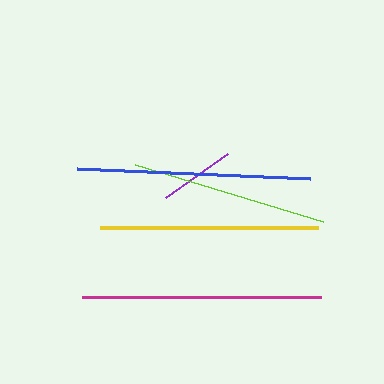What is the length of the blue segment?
The blue segment is approximately 233 pixels long.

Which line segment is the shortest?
The purple line is the shortest at approximately 76 pixels.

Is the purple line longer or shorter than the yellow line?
The yellow line is longer than the purple line.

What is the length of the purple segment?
The purple segment is approximately 76 pixels long.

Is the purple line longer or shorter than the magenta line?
The magenta line is longer than the purple line.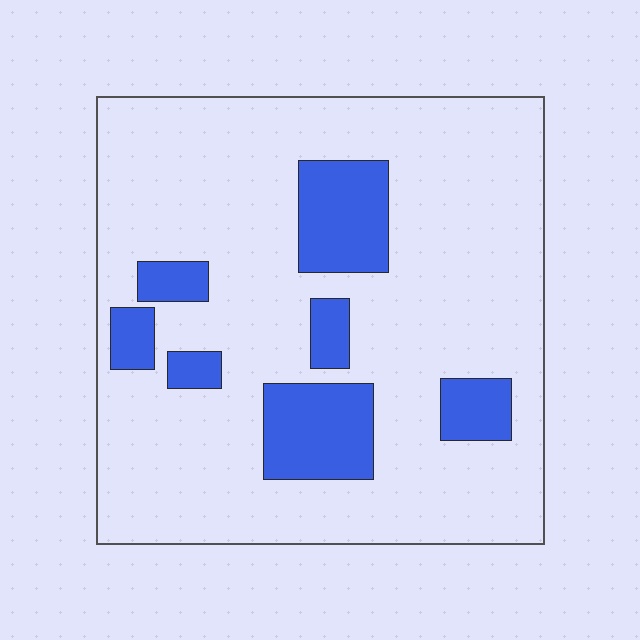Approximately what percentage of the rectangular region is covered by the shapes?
Approximately 20%.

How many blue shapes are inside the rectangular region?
7.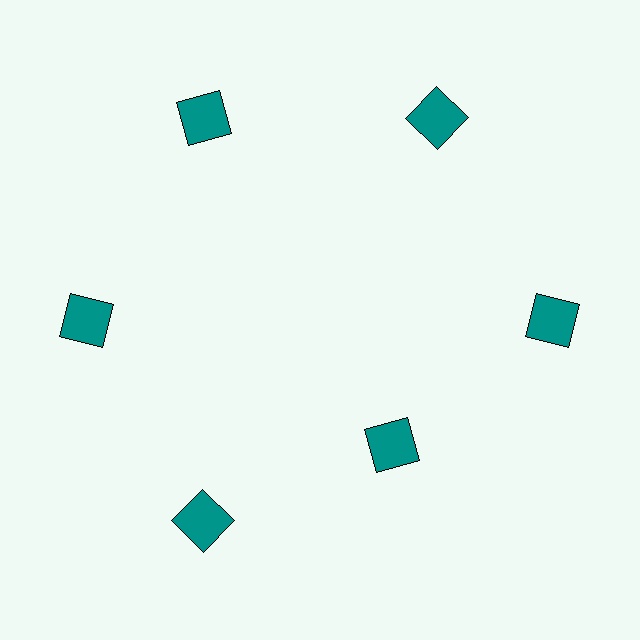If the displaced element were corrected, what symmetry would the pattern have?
It would have 6-fold rotational symmetry — the pattern would map onto itself every 60 degrees.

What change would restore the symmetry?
The symmetry would be restored by moving it outward, back onto the ring so that all 6 squares sit at equal angles and equal distance from the center.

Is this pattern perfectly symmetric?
No. The 6 teal squares are arranged in a ring, but one element near the 5 o'clock position is pulled inward toward the center, breaking the 6-fold rotational symmetry.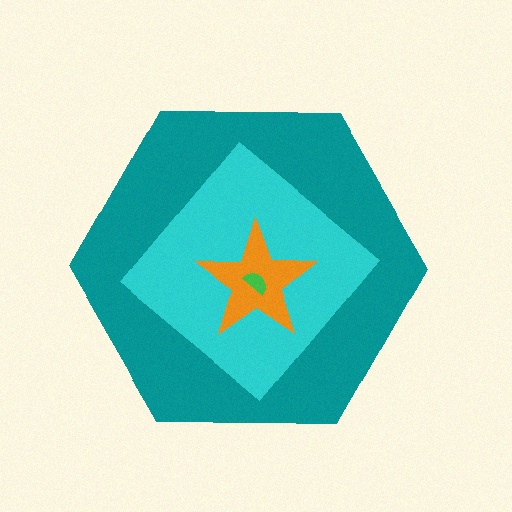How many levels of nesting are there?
4.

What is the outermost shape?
The teal hexagon.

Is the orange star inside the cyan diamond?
Yes.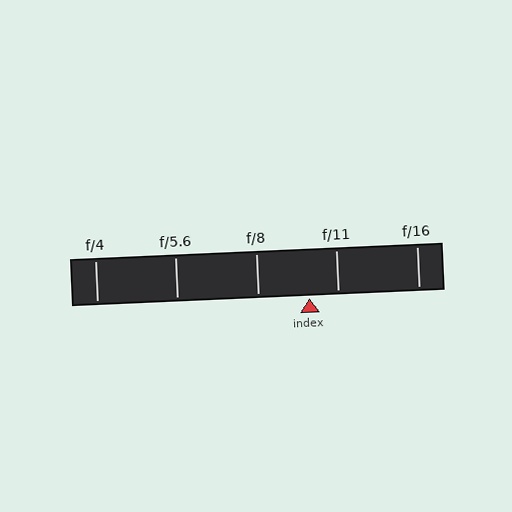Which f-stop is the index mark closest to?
The index mark is closest to f/11.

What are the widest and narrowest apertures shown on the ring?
The widest aperture shown is f/4 and the narrowest is f/16.